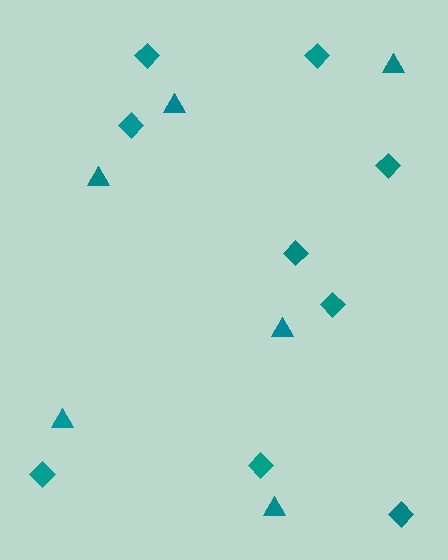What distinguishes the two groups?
There are 2 groups: one group of diamonds (9) and one group of triangles (6).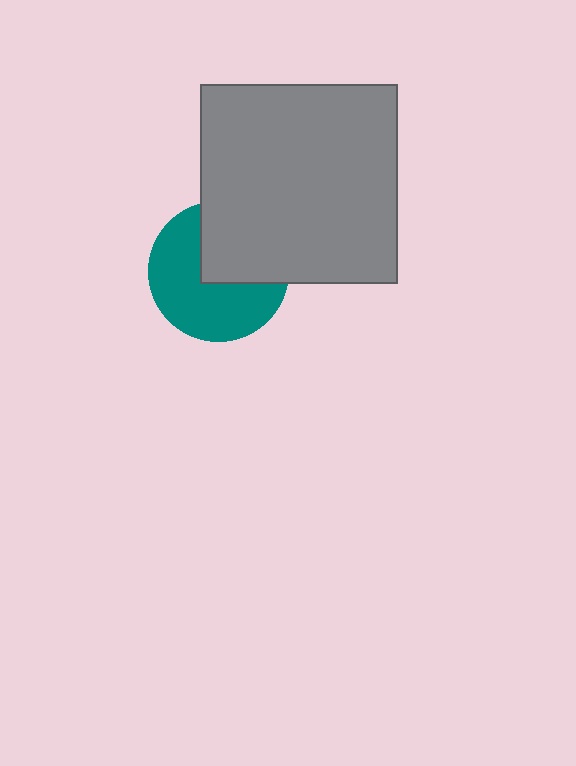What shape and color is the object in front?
The object in front is a gray rectangle.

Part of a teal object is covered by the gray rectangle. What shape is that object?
It is a circle.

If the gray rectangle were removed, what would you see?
You would see the complete teal circle.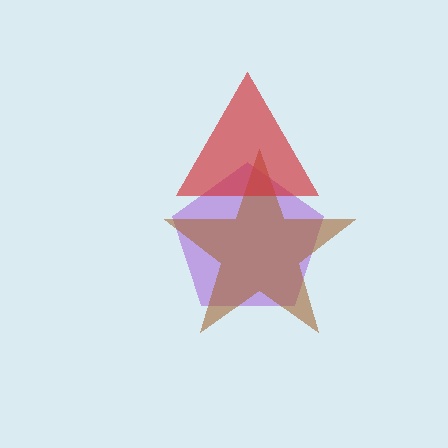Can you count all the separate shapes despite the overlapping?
Yes, there are 3 separate shapes.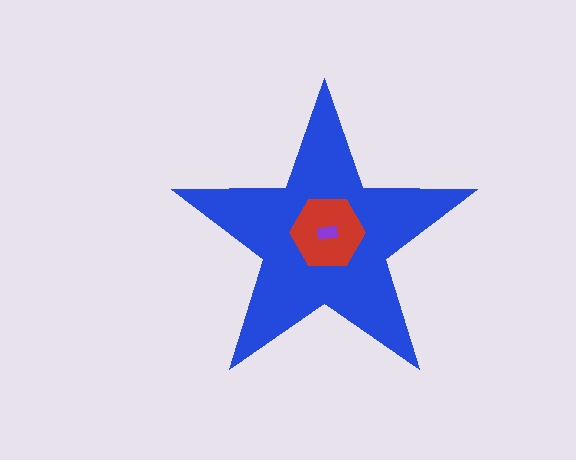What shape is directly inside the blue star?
The red hexagon.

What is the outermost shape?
The blue star.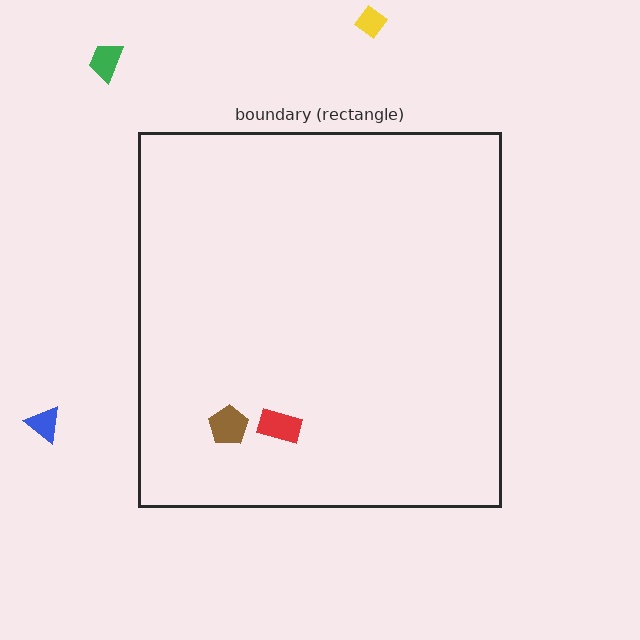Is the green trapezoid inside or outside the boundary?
Outside.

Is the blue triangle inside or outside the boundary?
Outside.